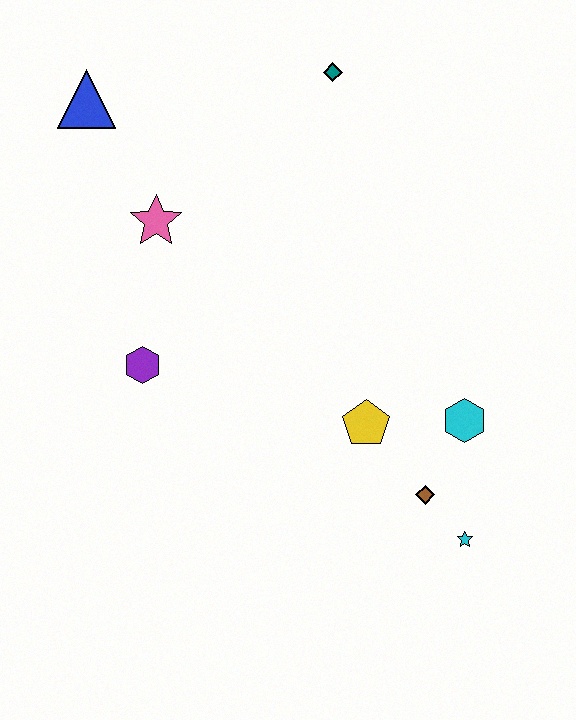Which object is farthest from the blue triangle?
The cyan star is farthest from the blue triangle.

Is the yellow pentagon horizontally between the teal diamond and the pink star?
No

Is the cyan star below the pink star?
Yes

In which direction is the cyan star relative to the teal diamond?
The cyan star is below the teal diamond.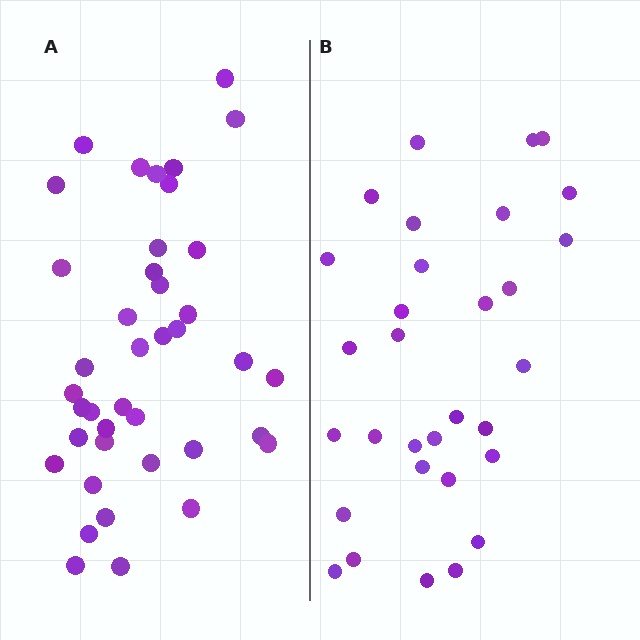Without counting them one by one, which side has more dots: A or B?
Region A (the left region) has more dots.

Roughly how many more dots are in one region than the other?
Region A has roughly 8 or so more dots than region B.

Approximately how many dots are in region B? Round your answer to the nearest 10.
About 30 dots. (The exact count is 31, which rounds to 30.)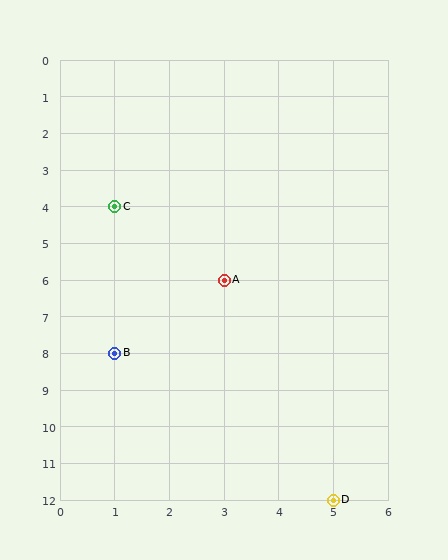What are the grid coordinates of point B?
Point B is at grid coordinates (1, 8).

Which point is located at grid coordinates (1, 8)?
Point B is at (1, 8).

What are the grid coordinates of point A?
Point A is at grid coordinates (3, 6).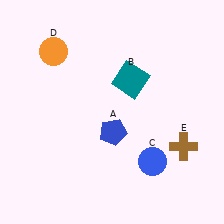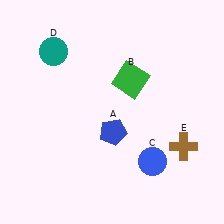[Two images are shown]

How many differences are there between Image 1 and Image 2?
There are 2 differences between the two images.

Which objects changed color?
B changed from teal to green. D changed from orange to teal.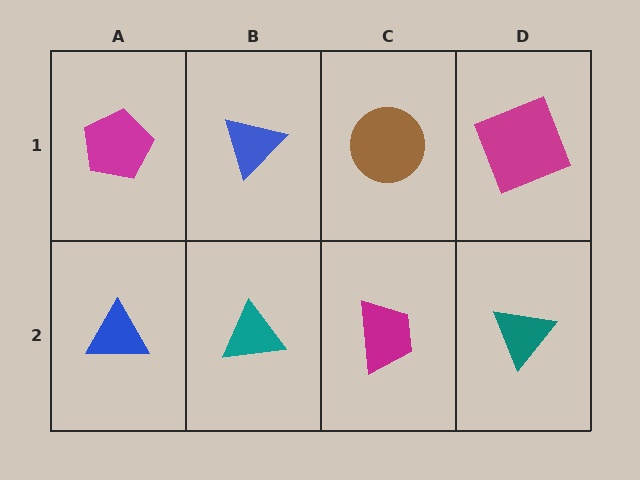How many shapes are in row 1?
4 shapes.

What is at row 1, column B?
A blue triangle.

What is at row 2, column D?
A teal triangle.